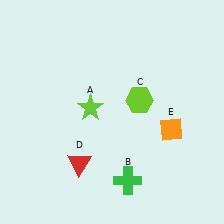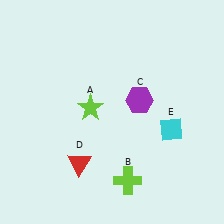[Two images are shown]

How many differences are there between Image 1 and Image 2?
There are 3 differences between the two images.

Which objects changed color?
B changed from green to lime. C changed from lime to purple. E changed from orange to cyan.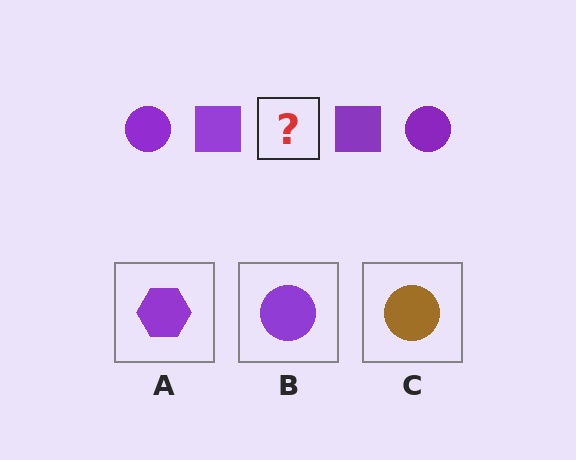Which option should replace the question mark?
Option B.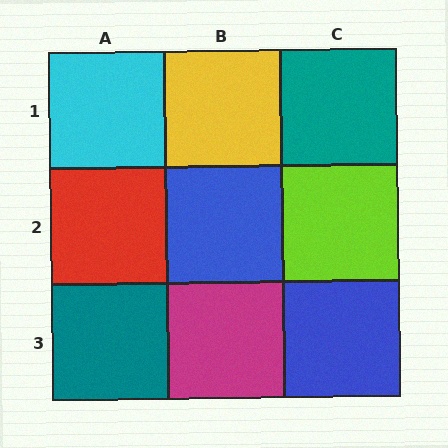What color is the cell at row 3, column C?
Blue.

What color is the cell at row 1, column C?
Teal.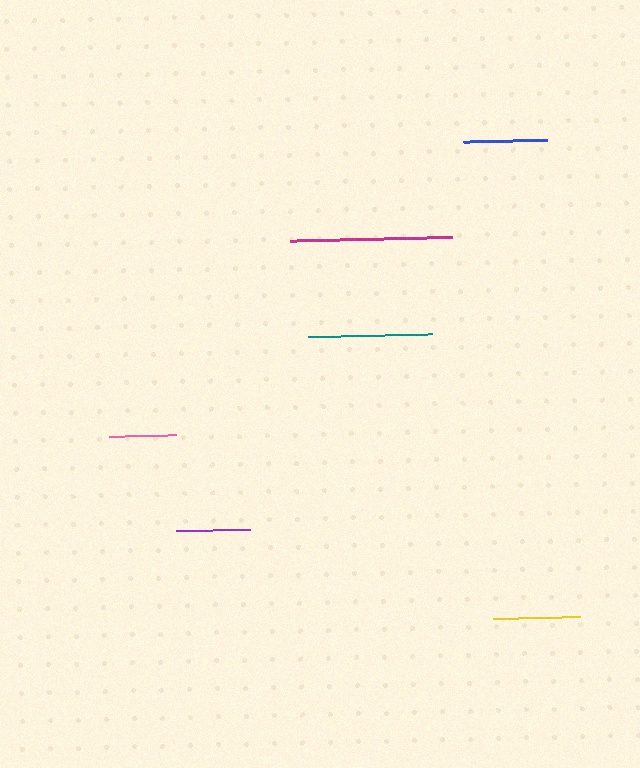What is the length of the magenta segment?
The magenta segment is approximately 162 pixels long.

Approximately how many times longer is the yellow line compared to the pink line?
The yellow line is approximately 1.3 times the length of the pink line.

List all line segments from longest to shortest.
From longest to shortest: magenta, teal, yellow, blue, purple, pink.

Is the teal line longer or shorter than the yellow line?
The teal line is longer than the yellow line.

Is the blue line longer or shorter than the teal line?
The teal line is longer than the blue line.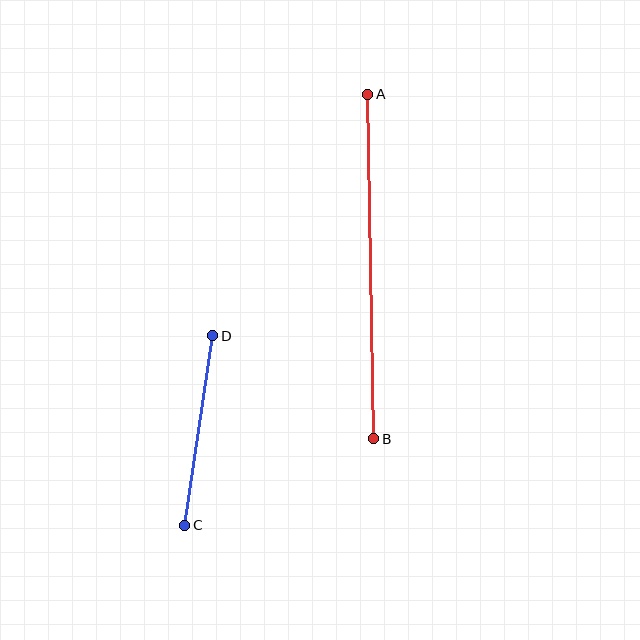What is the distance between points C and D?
The distance is approximately 192 pixels.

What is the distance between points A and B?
The distance is approximately 344 pixels.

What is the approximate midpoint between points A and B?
The midpoint is at approximately (371, 267) pixels.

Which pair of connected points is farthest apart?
Points A and B are farthest apart.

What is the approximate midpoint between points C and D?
The midpoint is at approximately (199, 430) pixels.